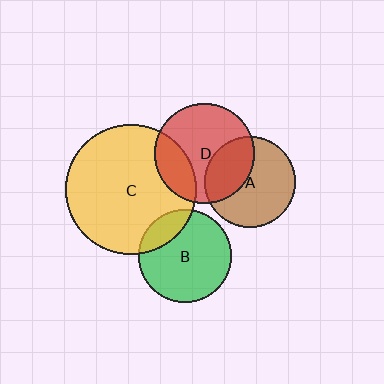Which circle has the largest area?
Circle C (yellow).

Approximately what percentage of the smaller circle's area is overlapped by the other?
Approximately 25%.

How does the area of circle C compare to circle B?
Approximately 2.0 times.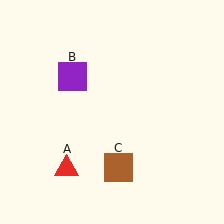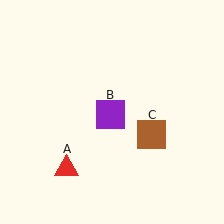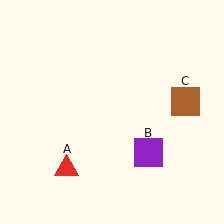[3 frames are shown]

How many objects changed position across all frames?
2 objects changed position: purple square (object B), brown square (object C).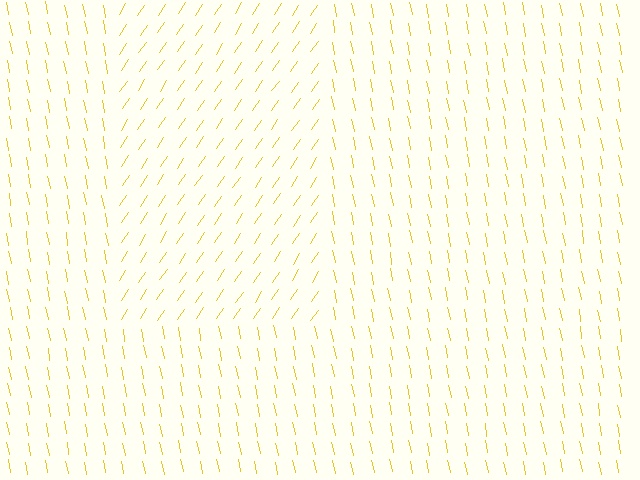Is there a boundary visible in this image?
Yes, there is a texture boundary formed by a change in line orientation.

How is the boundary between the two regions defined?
The boundary is defined purely by a change in line orientation (approximately 45 degrees difference). All lines are the same color and thickness.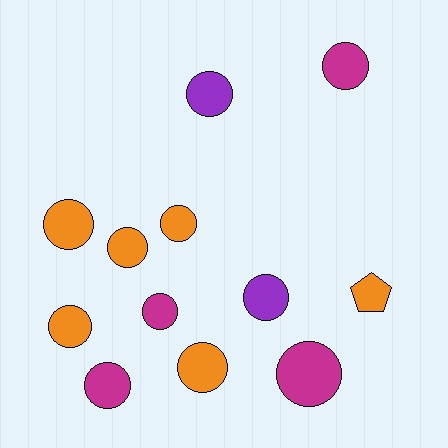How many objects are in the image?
There are 12 objects.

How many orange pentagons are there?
There is 1 orange pentagon.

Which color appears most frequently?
Orange, with 6 objects.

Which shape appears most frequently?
Circle, with 11 objects.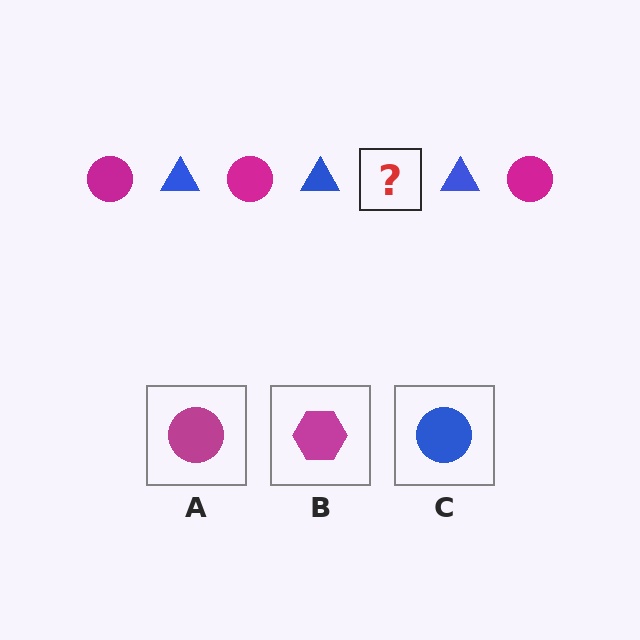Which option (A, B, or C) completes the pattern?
A.